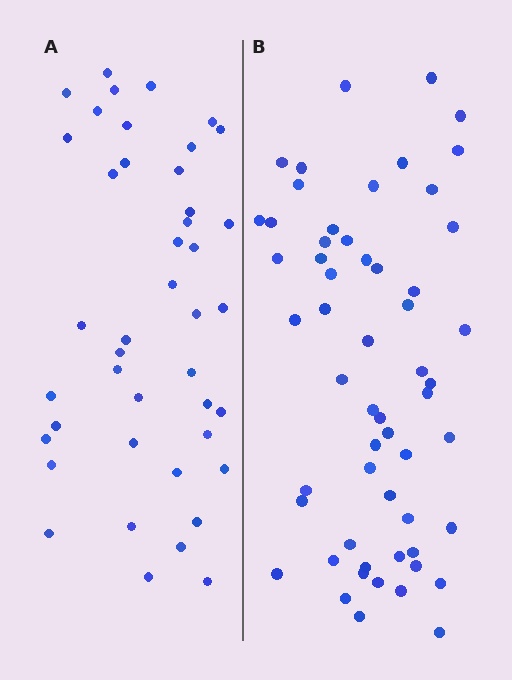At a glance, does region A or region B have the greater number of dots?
Region B (the right region) has more dots.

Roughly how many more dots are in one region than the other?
Region B has approximately 15 more dots than region A.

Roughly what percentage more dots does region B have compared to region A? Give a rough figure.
About 35% more.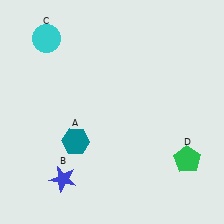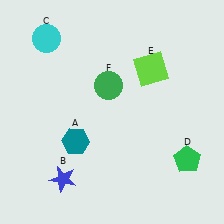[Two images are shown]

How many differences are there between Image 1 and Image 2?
There are 2 differences between the two images.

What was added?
A lime square (E), a green circle (F) were added in Image 2.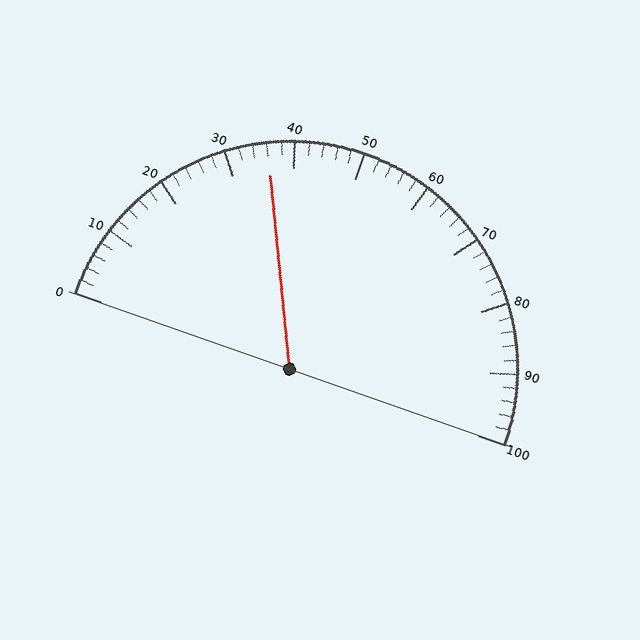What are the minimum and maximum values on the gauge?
The gauge ranges from 0 to 100.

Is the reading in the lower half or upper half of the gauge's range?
The reading is in the lower half of the range (0 to 100).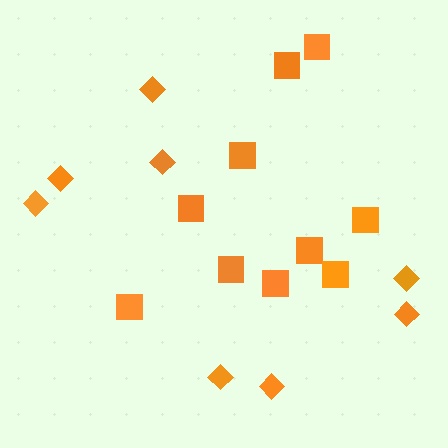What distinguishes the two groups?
There are 2 groups: one group of squares (10) and one group of diamonds (8).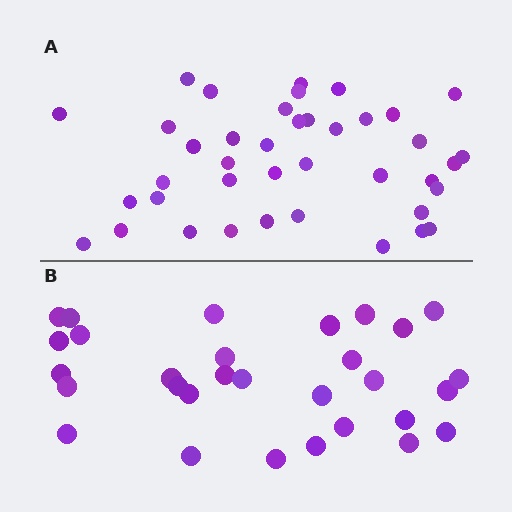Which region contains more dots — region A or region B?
Region A (the top region) has more dots.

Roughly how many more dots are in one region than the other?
Region A has roughly 10 or so more dots than region B.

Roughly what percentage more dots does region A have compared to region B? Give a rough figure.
About 35% more.